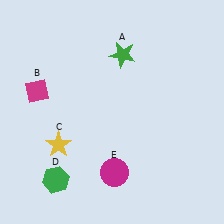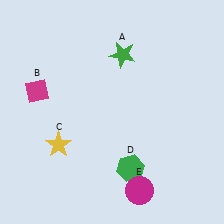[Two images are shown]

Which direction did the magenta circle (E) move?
The magenta circle (E) moved right.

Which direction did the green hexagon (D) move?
The green hexagon (D) moved right.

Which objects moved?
The objects that moved are: the green hexagon (D), the magenta circle (E).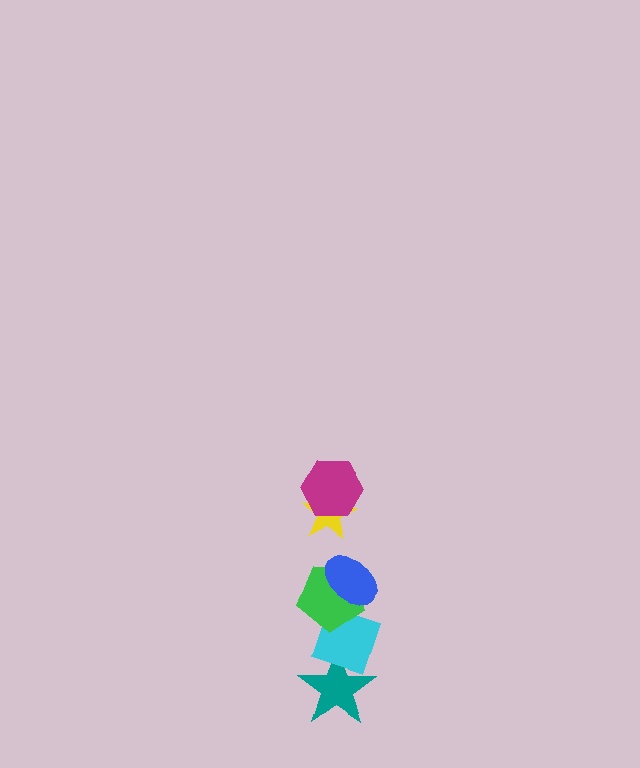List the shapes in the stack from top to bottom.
From top to bottom: the magenta hexagon, the yellow star, the blue ellipse, the green pentagon, the cyan diamond, the teal star.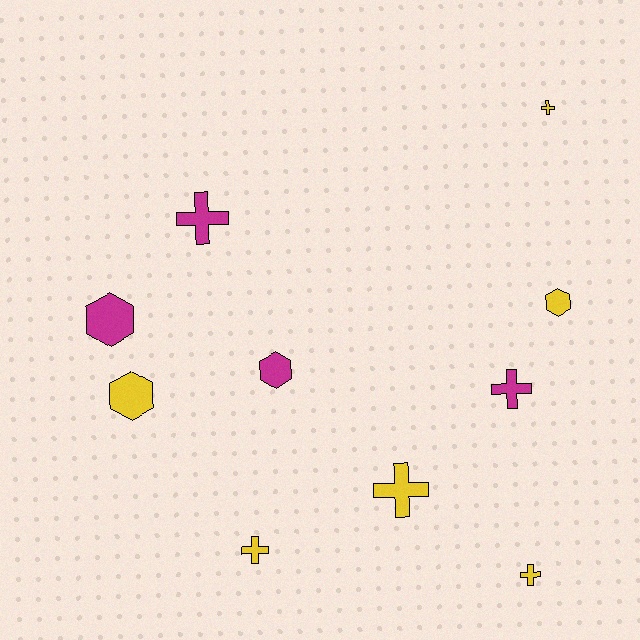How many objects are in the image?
There are 10 objects.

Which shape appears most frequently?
Cross, with 6 objects.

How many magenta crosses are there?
There are 2 magenta crosses.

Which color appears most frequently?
Yellow, with 6 objects.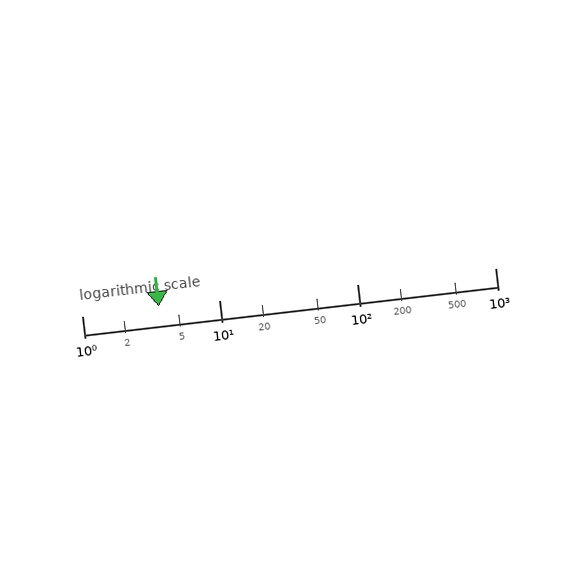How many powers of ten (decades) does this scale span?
The scale spans 3 decades, from 1 to 1000.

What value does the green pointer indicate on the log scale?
The pointer indicates approximately 3.6.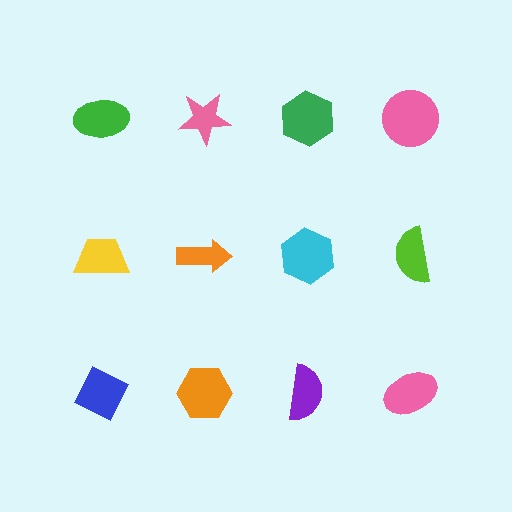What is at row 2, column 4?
A lime semicircle.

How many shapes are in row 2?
4 shapes.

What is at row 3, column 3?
A purple semicircle.